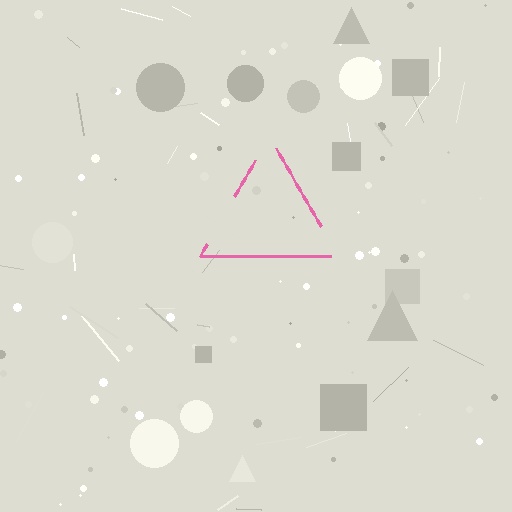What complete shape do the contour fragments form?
The contour fragments form a triangle.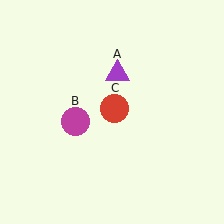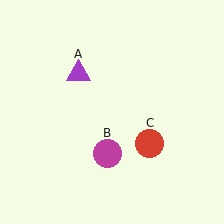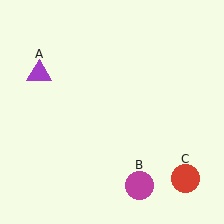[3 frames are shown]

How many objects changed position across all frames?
3 objects changed position: purple triangle (object A), magenta circle (object B), red circle (object C).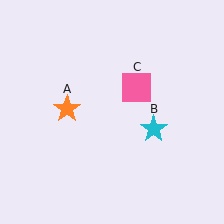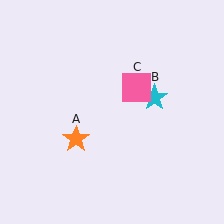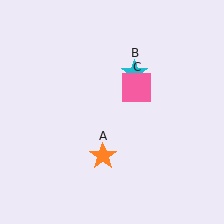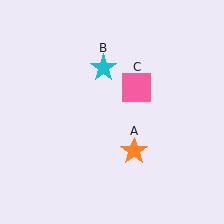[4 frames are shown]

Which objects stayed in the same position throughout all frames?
Pink square (object C) remained stationary.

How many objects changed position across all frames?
2 objects changed position: orange star (object A), cyan star (object B).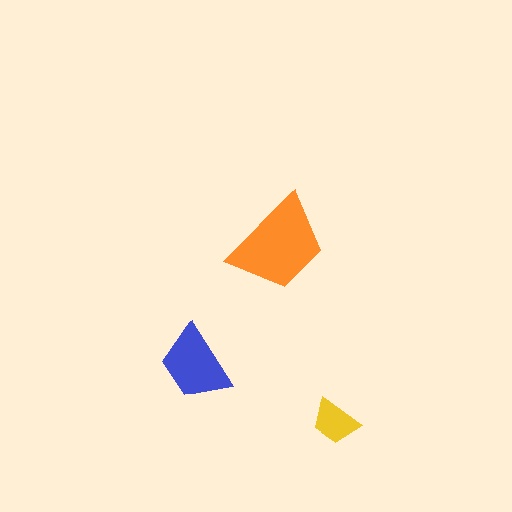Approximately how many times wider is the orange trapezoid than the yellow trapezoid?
About 2 times wider.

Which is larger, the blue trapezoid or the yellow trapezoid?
The blue one.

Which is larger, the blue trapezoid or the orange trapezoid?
The orange one.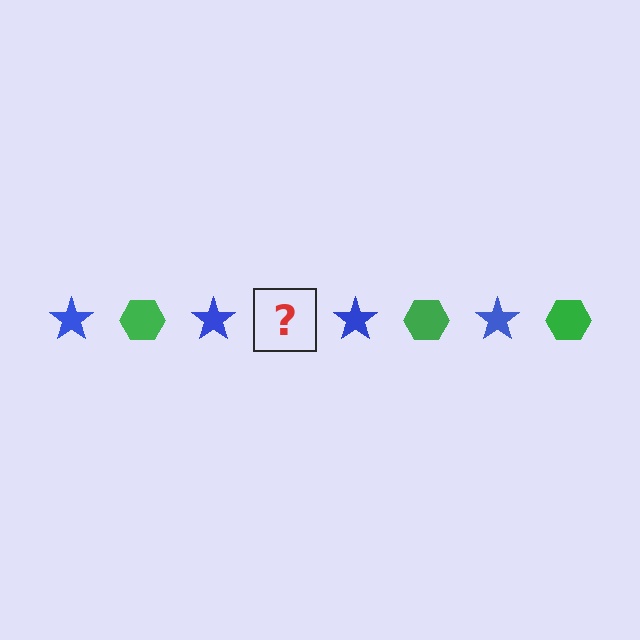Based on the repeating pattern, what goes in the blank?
The blank should be a green hexagon.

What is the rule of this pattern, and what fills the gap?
The rule is that the pattern alternates between blue star and green hexagon. The gap should be filled with a green hexagon.